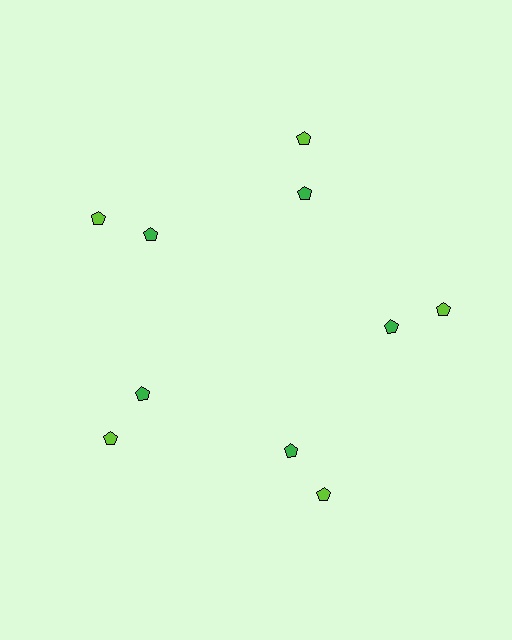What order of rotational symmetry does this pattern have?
This pattern has 5-fold rotational symmetry.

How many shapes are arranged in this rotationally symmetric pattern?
There are 10 shapes, arranged in 5 groups of 2.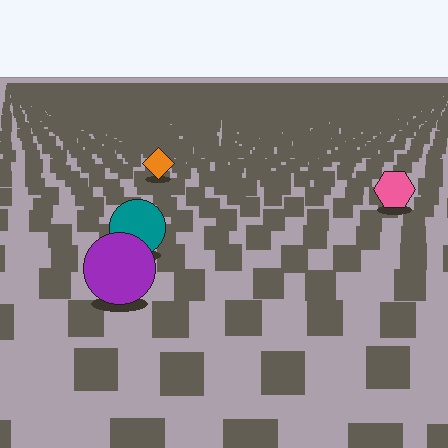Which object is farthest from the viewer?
The orange diamond is farthest from the viewer. It appears smaller and the ground texture around it is denser.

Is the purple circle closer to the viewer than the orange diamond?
Yes. The purple circle is closer — you can tell from the texture gradient: the ground texture is coarser near it.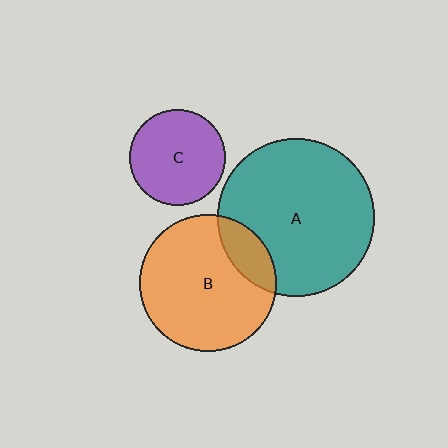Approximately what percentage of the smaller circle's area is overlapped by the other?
Approximately 15%.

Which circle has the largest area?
Circle A (teal).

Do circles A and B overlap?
Yes.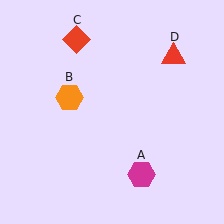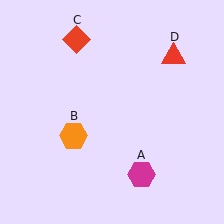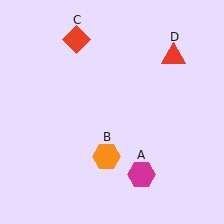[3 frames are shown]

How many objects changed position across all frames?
1 object changed position: orange hexagon (object B).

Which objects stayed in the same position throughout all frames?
Magenta hexagon (object A) and red diamond (object C) and red triangle (object D) remained stationary.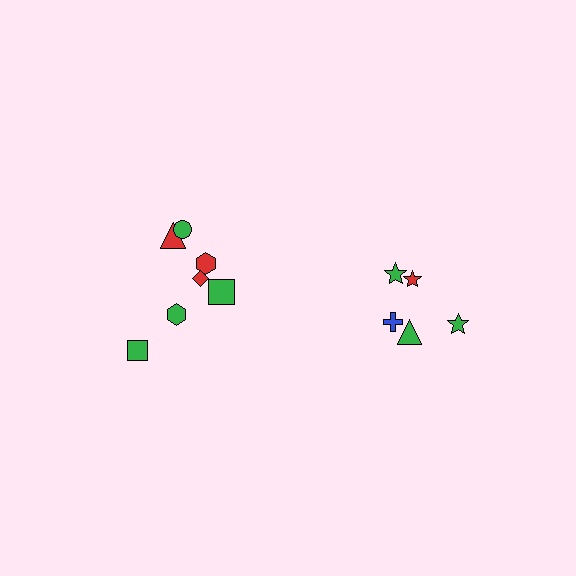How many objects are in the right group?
There are 5 objects.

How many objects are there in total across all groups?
There are 12 objects.